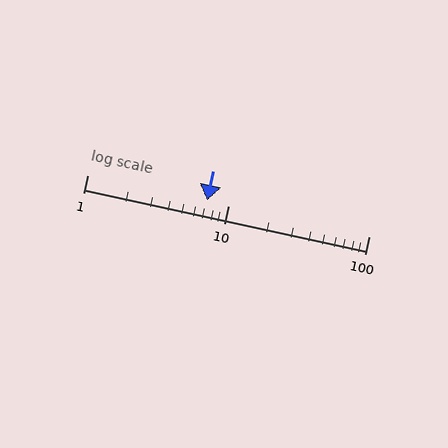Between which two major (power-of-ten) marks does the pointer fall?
The pointer is between 1 and 10.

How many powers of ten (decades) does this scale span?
The scale spans 2 decades, from 1 to 100.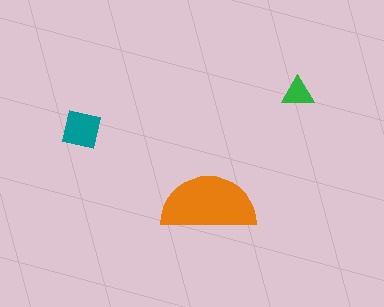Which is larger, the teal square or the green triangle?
The teal square.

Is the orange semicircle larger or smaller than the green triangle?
Larger.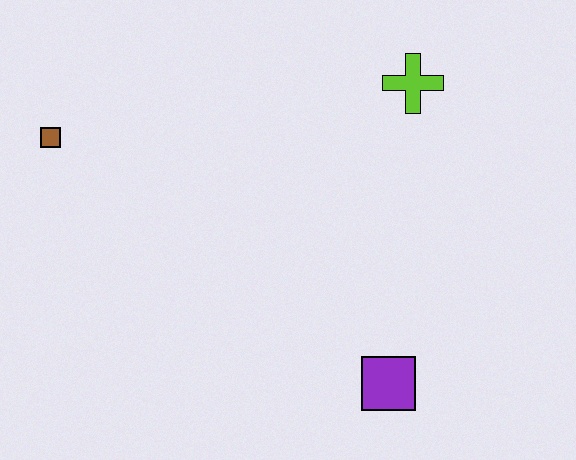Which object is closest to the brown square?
The lime cross is closest to the brown square.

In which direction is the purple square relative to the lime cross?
The purple square is below the lime cross.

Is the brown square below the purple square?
No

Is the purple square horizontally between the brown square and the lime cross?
Yes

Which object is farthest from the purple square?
The brown square is farthest from the purple square.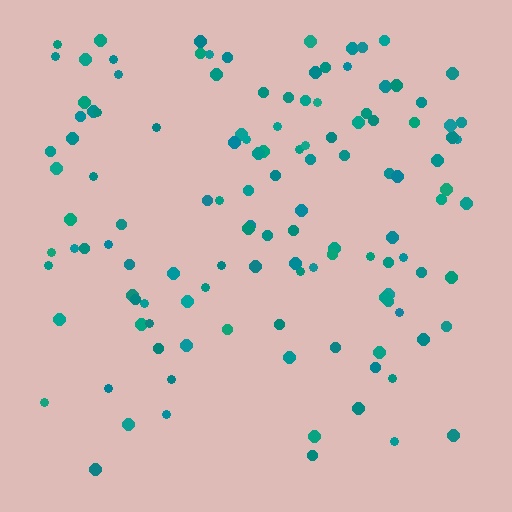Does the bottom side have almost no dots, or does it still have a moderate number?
Still a moderate number, just noticeably fewer than the top.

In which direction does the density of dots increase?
From bottom to top, with the top side densest.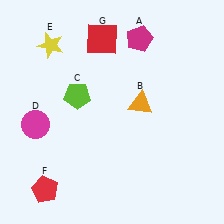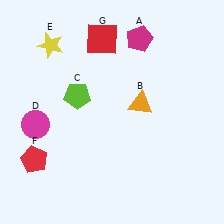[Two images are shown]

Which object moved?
The red pentagon (F) moved up.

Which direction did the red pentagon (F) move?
The red pentagon (F) moved up.